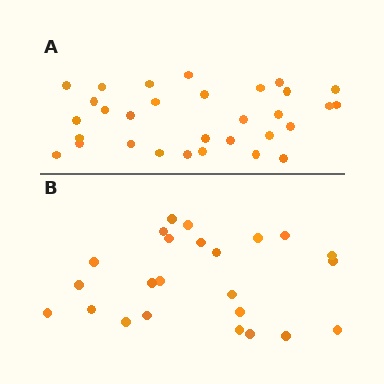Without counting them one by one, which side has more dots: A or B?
Region A (the top region) has more dots.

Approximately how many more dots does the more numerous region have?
Region A has roughly 8 or so more dots than region B.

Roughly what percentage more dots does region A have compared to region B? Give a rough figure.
About 30% more.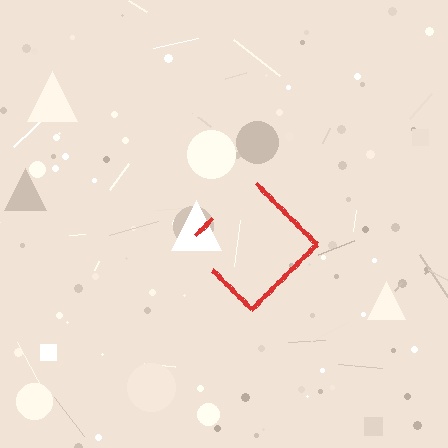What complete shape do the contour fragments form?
The contour fragments form a diamond.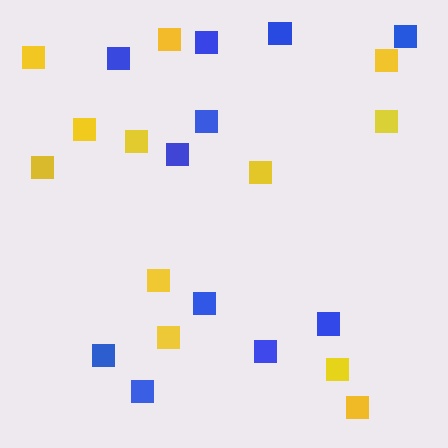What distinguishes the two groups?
There are 2 groups: one group of yellow squares (12) and one group of blue squares (11).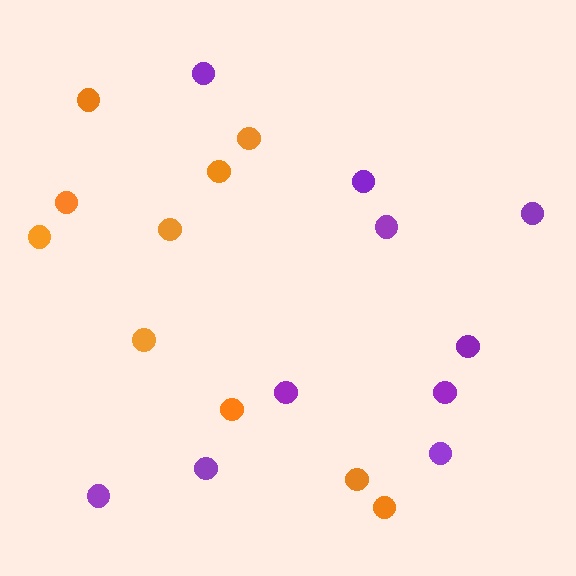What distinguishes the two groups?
There are 2 groups: one group of purple circles (10) and one group of orange circles (10).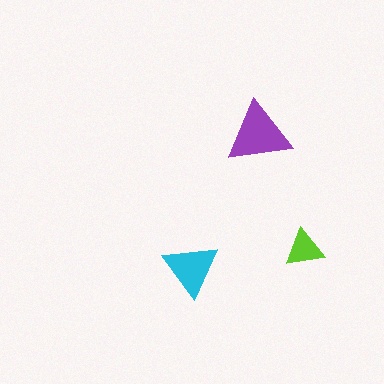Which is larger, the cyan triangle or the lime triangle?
The cyan one.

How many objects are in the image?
There are 3 objects in the image.